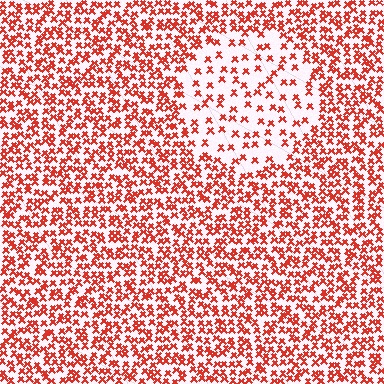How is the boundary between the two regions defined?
The boundary is defined by a change in element density (approximately 2.4x ratio). All elements are the same color, size, and shape.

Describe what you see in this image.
The image contains small red elements arranged at two different densities. A circle-shaped region is visible where the elements are less densely packed than the surrounding area.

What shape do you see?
I see a circle.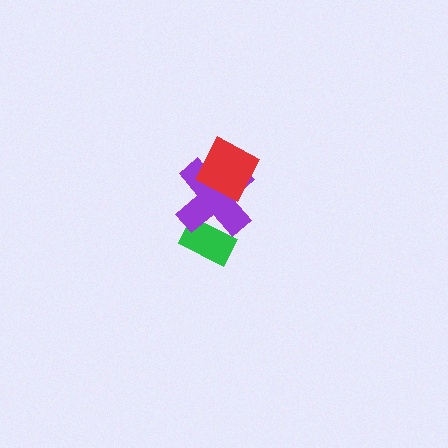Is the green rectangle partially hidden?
Yes, it is partially covered by another shape.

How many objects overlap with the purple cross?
2 objects overlap with the purple cross.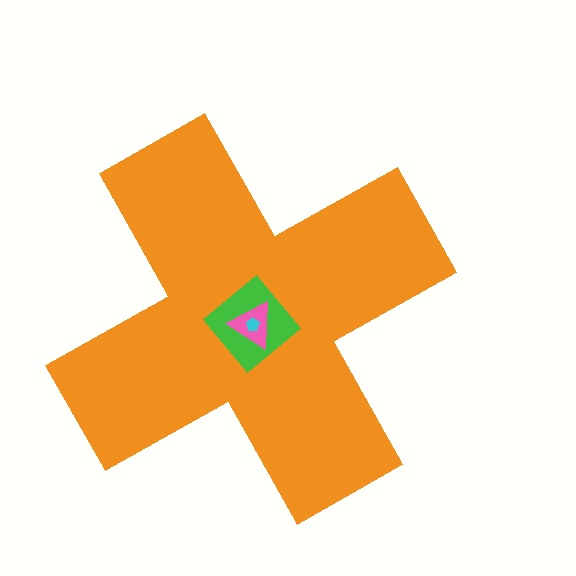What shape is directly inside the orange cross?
The green diamond.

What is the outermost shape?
The orange cross.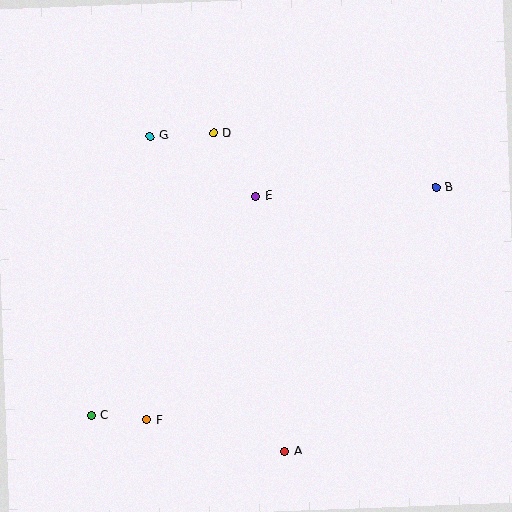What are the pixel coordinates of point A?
Point A is at (285, 451).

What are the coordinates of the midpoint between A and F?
The midpoint between A and F is at (216, 436).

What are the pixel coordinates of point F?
Point F is at (147, 420).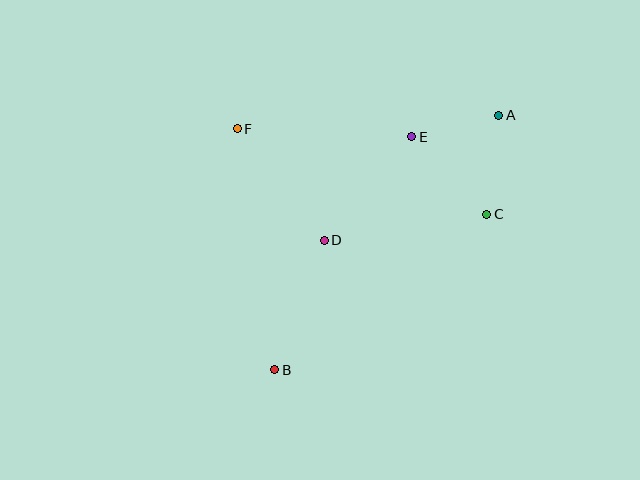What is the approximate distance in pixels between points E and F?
The distance between E and F is approximately 175 pixels.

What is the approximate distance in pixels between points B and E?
The distance between B and E is approximately 271 pixels.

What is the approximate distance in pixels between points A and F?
The distance between A and F is approximately 262 pixels.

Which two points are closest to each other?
Points A and E are closest to each other.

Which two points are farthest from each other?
Points A and B are farthest from each other.